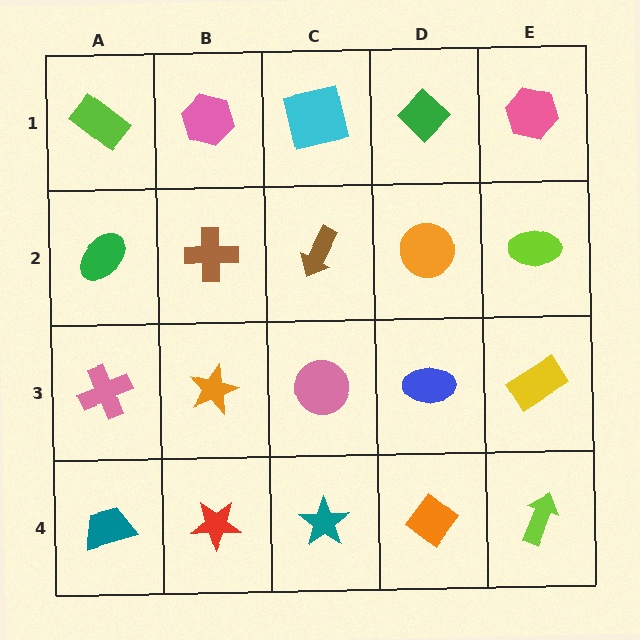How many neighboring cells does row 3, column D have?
4.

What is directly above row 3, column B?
A brown cross.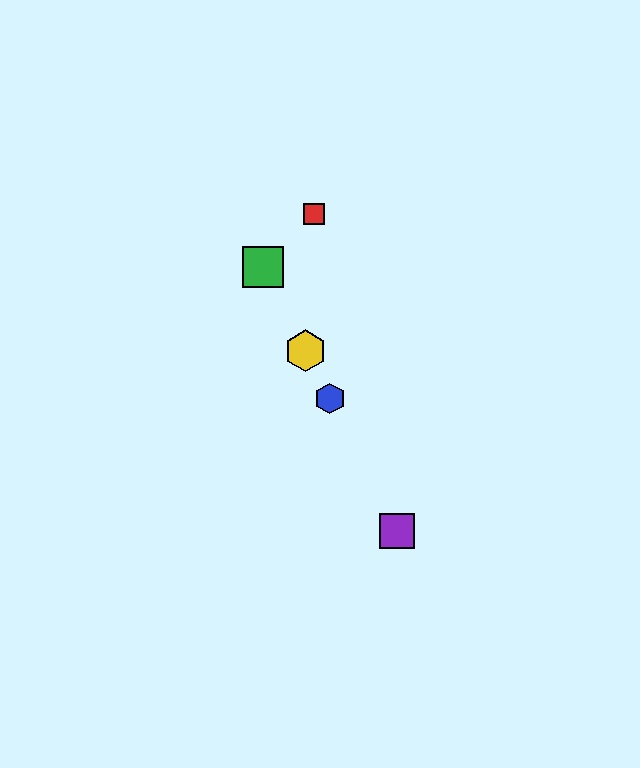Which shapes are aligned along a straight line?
The blue hexagon, the green square, the yellow hexagon, the purple square are aligned along a straight line.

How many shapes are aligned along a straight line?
4 shapes (the blue hexagon, the green square, the yellow hexagon, the purple square) are aligned along a straight line.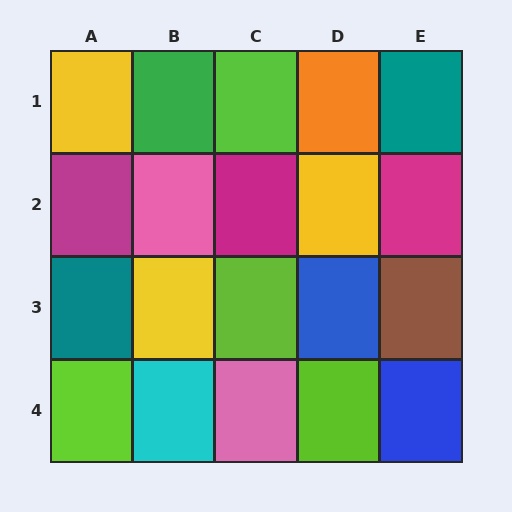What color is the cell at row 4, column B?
Cyan.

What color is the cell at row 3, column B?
Yellow.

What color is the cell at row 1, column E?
Teal.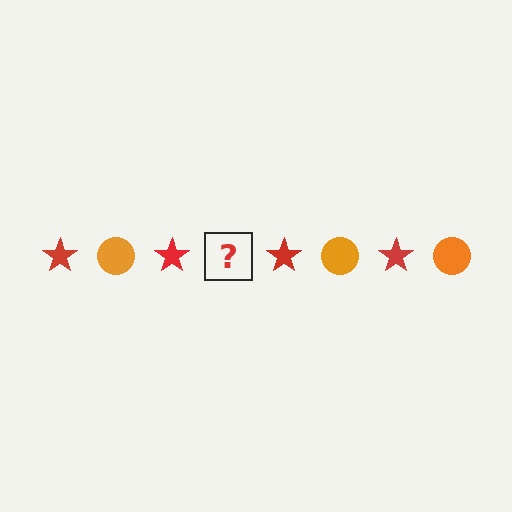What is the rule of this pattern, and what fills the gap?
The rule is that the pattern alternates between red star and orange circle. The gap should be filled with an orange circle.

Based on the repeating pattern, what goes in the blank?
The blank should be an orange circle.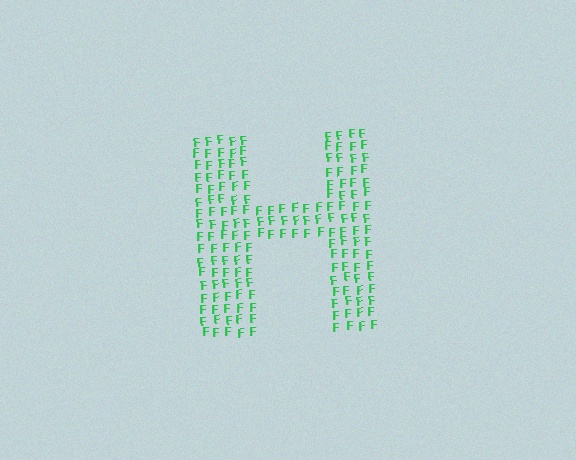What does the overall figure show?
The overall figure shows the letter H.